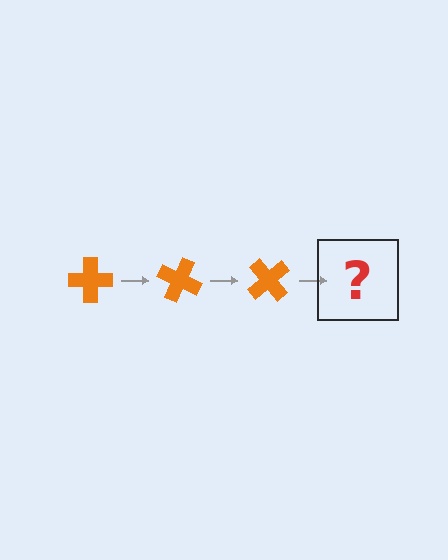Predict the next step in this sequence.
The next step is an orange cross rotated 75 degrees.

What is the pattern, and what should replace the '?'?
The pattern is that the cross rotates 25 degrees each step. The '?' should be an orange cross rotated 75 degrees.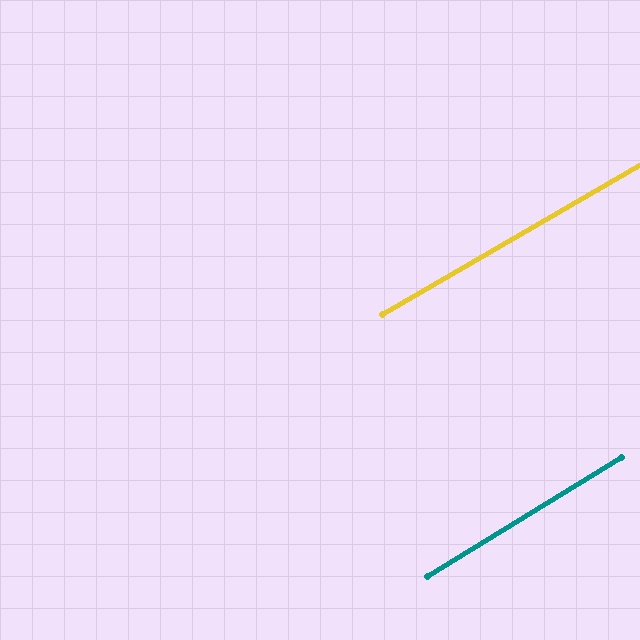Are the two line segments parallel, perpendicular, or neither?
Parallel — their directions differ by only 1.4°.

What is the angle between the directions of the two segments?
Approximately 1 degree.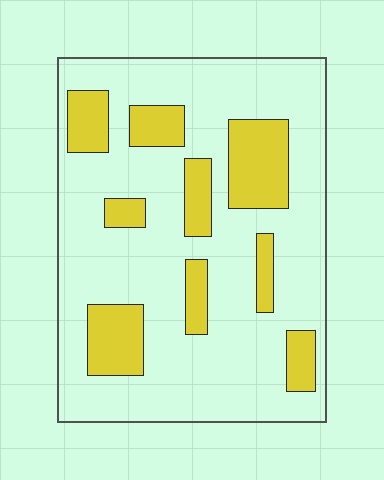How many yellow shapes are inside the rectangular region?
9.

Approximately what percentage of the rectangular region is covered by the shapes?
Approximately 25%.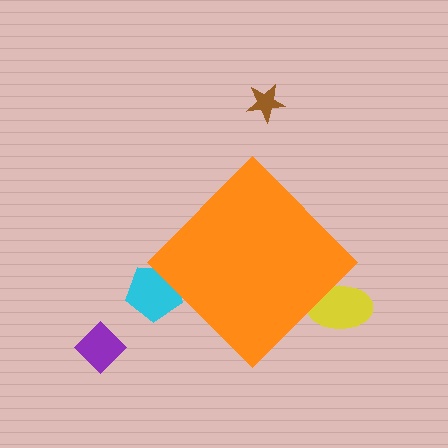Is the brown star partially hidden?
No, the brown star is fully visible.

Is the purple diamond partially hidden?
No, the purple diamond is fully visible.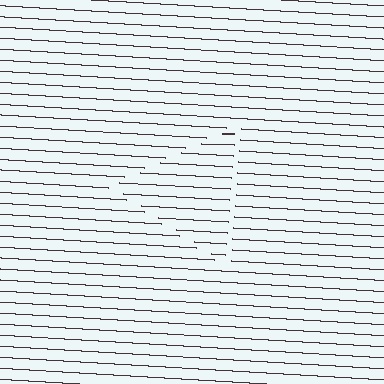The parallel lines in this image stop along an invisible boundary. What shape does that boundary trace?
An illusory triangle. The interior of the shape contains the same grating, shifted by half a period — the contour is defined by the phase discontinuity where line-ends from the inner and outer gratings abut.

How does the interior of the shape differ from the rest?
The interior of the shape contains the same grating, shifted by half a period — the contour is defined by the phase discontinuity where line-ends from the inner and outer gratings abut.